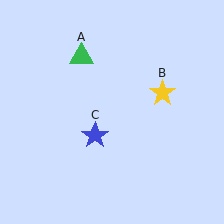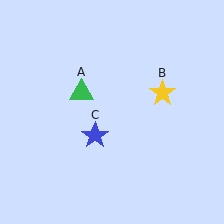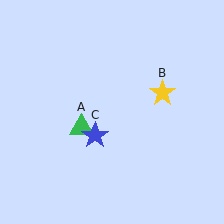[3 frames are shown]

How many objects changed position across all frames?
1 object changed position: green triangle (object A).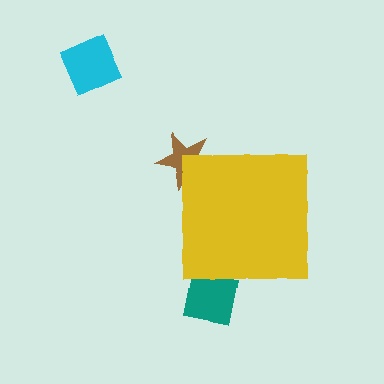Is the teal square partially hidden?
Yes, the teal square is partially hidden behind the yellow square.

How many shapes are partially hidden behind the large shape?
2 shapes are partially hidden.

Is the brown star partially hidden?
Yes, the brown star is partially hidden behind the yellow square.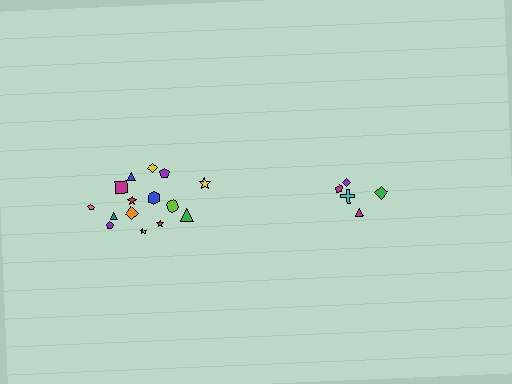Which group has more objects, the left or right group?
The left group.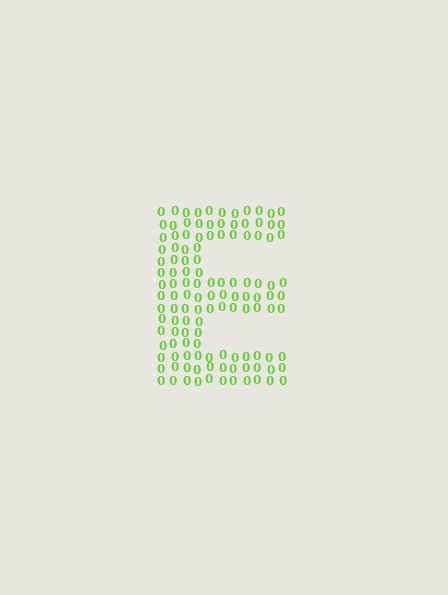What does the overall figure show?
The overall figure shows the letter E.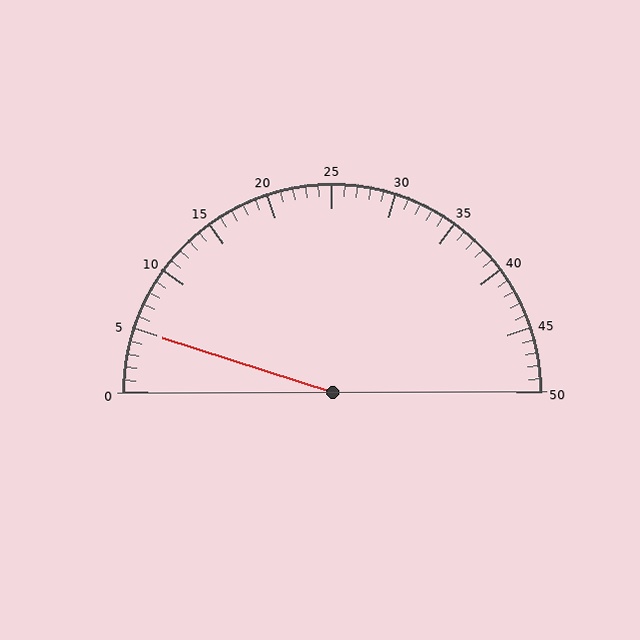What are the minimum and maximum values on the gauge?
The gauge ranges from 0 to 50.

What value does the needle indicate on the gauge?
The needle indicates approximately 5.